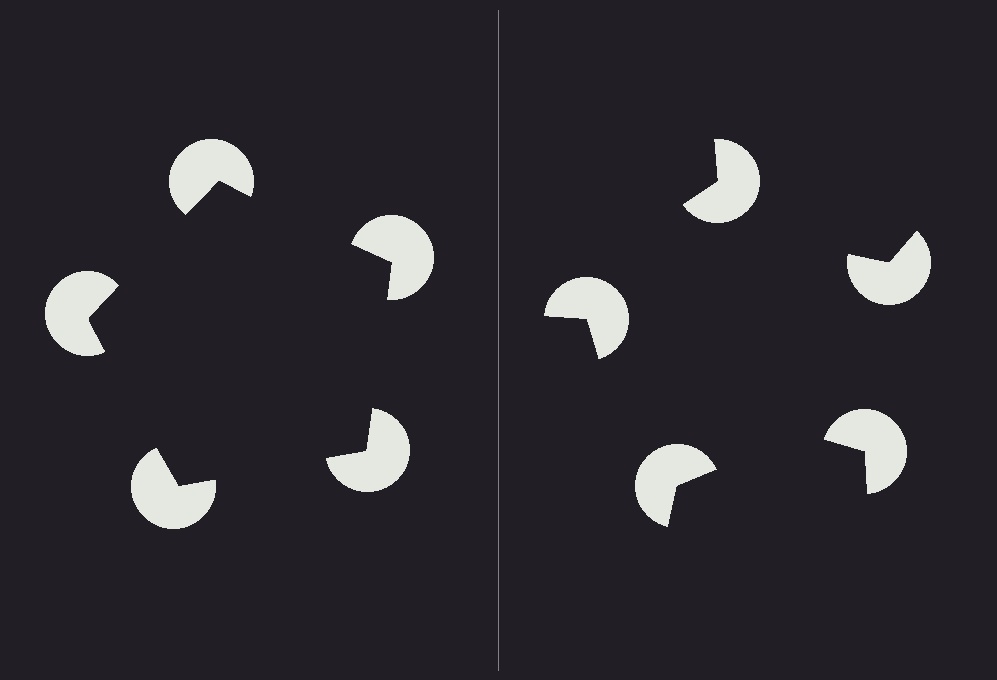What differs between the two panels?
The pac-man discs are positioned identically on both sides; only the wedge orientations differ. On the left they align to a pentagon; on the right they are misaligned.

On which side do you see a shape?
An illusory pentagon appears on the left side. On the right side the wedge cuts are rotated, so no coherent shape forms.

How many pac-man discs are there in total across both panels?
10 — 5 on each side.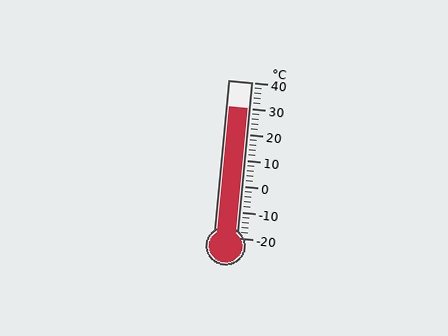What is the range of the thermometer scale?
The thermometer scale ranges from -20°C to 40°C.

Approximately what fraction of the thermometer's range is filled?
The thermometer is filled to approximately 85% of its range.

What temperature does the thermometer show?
The thermometer shows approximately 30°C.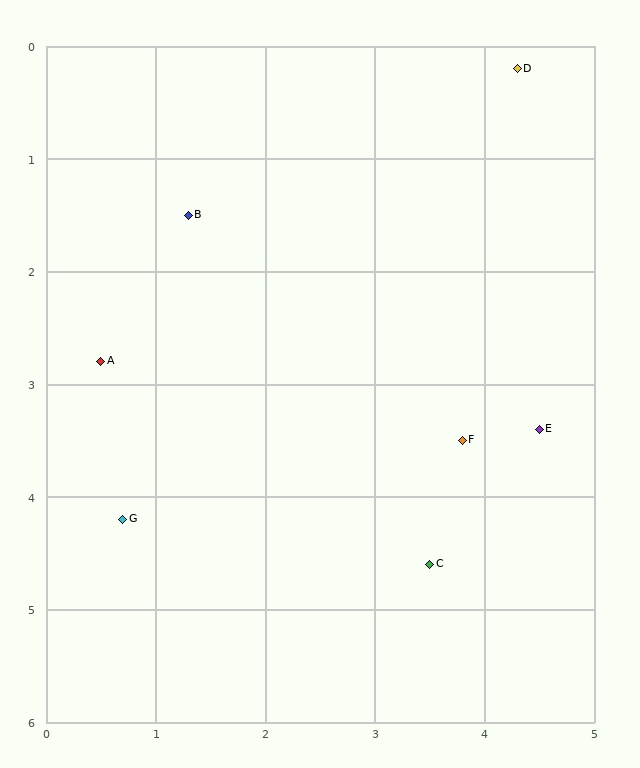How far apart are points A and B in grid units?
Points A and B are about 1.5 grid units apart.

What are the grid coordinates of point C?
Point C is at approximately (3.5, 4.6).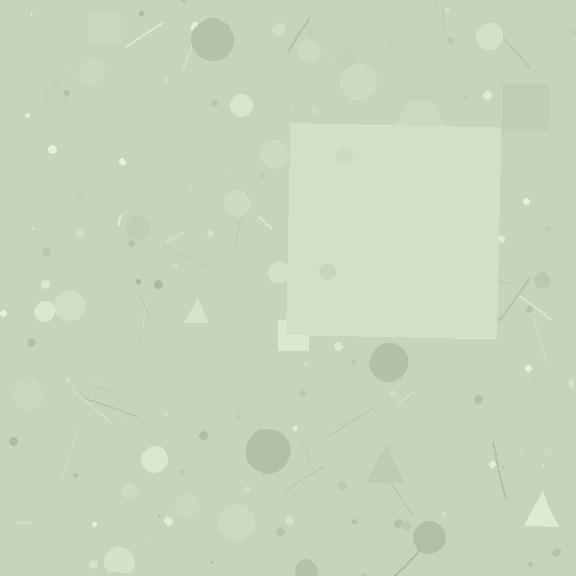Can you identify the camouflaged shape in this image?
The camouflaged shape is a square.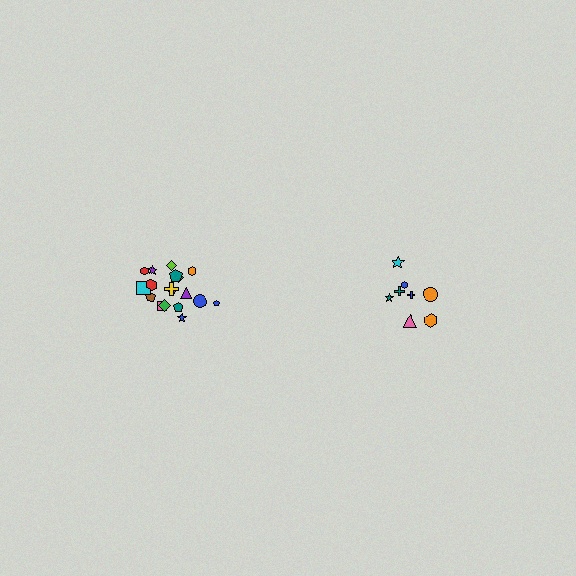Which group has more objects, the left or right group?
The left group.